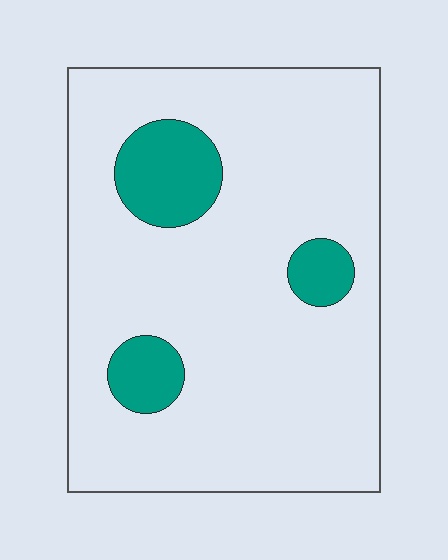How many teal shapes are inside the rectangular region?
3.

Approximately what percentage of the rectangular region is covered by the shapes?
Approximately 15%.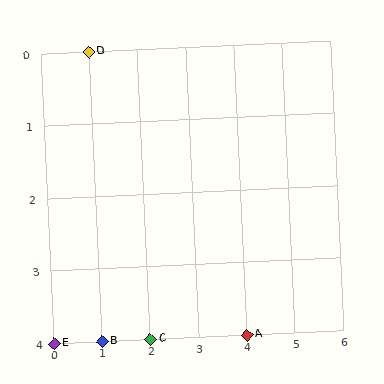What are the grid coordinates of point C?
Point C is at grid coordinates (2, 4).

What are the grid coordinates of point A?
Point A is at grid coordinates (4, 4).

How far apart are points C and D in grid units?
Points C and D are 1 column and 4 rows apart (about 4.1 grid units diagonally).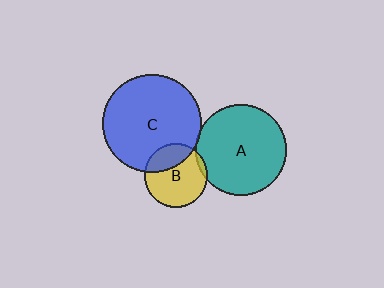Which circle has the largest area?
Circle C (blue).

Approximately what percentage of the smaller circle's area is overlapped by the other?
Approximately 5%.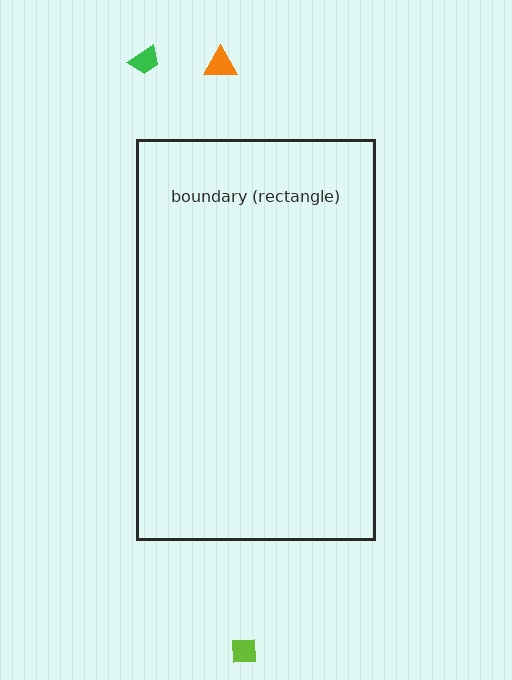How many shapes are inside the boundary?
0 inside, 3 outside.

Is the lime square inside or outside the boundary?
Outside.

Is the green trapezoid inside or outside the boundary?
Outside.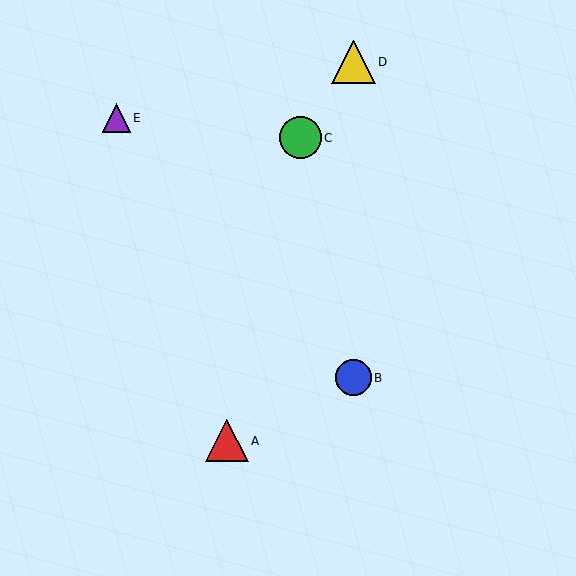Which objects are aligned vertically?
Objects B, D are aligned vertically.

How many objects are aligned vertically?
2 objects (B, D) are aligned vertically.